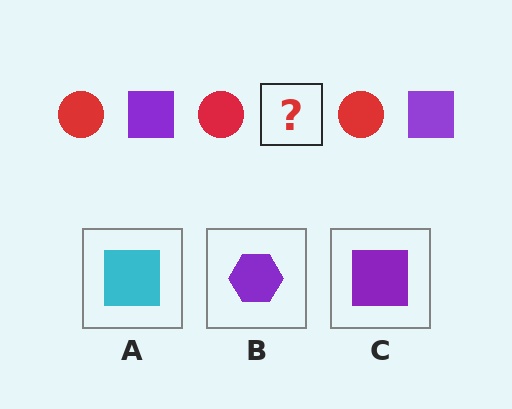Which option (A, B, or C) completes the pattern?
C.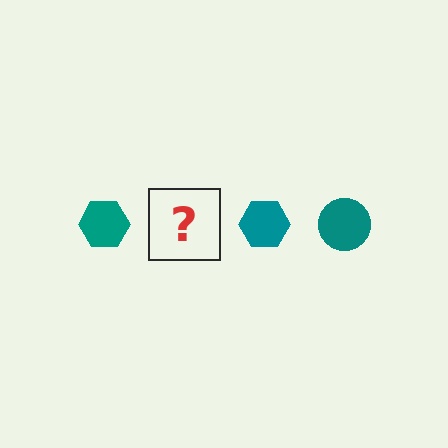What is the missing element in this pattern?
The missing element is a teal circle.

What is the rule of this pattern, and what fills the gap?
The rule is that the pattern cycles through hexagon, circle shapes in teal. The gap should be filled with a teal circle.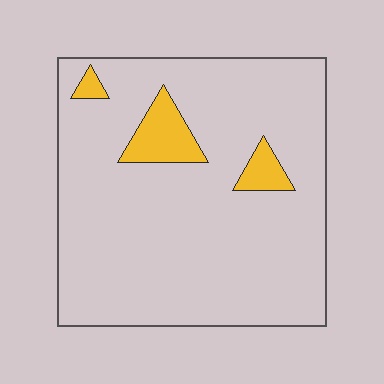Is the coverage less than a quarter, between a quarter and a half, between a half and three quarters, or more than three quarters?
Less than a quarter.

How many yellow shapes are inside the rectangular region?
3.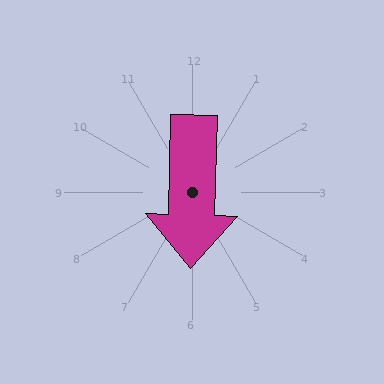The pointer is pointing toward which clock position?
Roughly 6 o'clock.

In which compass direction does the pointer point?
South.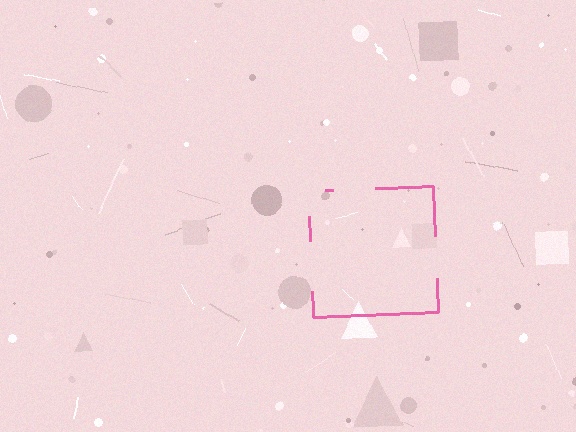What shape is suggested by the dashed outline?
The dashed outline suggests a square.